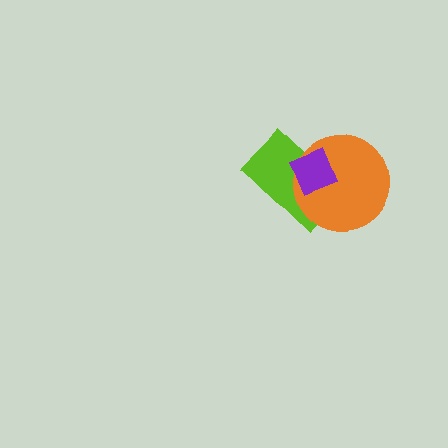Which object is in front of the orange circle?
The purple diamond is in front of the orange circle.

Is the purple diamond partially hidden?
No, no other shape covers it.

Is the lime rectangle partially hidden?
Yes, it is partially covered by another shape.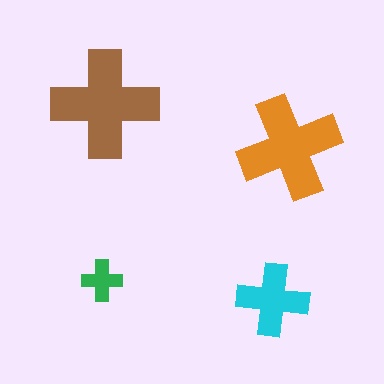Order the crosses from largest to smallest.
the brown one, the orange one, the cyan one, the green one.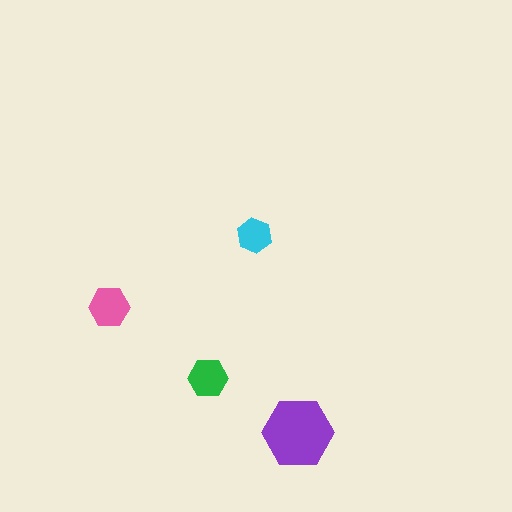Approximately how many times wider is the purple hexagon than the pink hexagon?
About 1.5 times wider.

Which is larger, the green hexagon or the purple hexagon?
The purple one.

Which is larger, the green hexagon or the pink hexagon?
The pink one.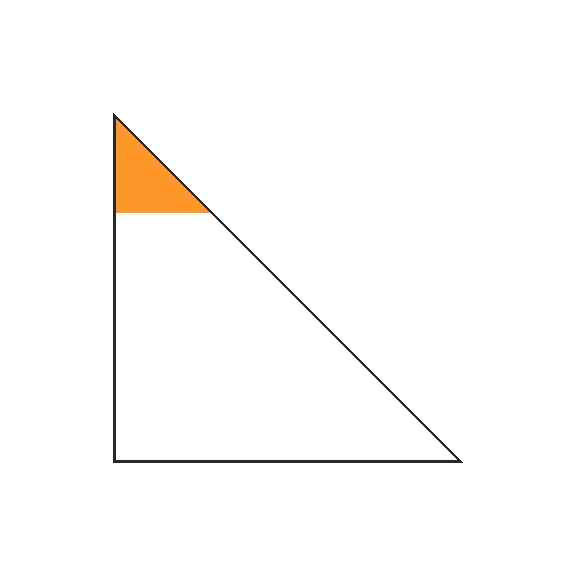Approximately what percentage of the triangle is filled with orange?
Approximately 10%.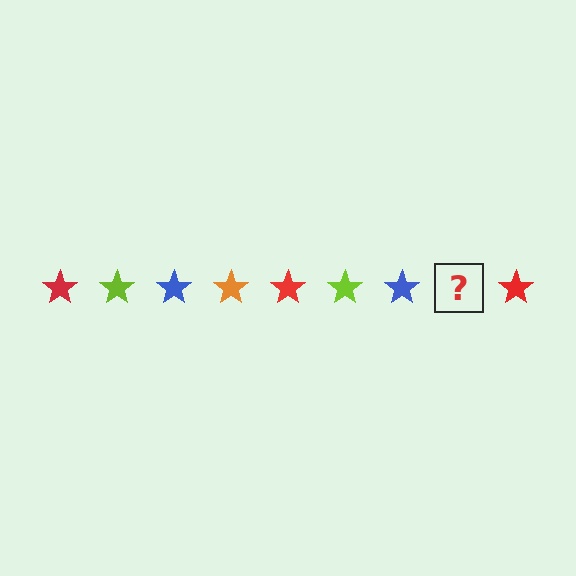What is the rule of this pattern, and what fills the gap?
The rule is that the pattern cycles through red, lime, blue, orange stars. The gap should be filled with an orange star.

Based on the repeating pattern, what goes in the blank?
The blank should be an orange star.